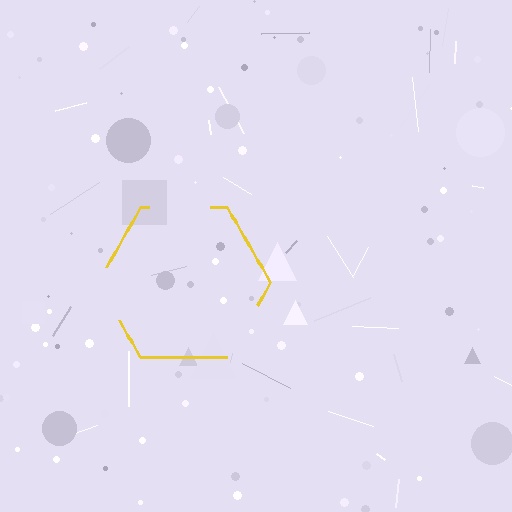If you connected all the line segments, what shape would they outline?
They would outline a hexagon.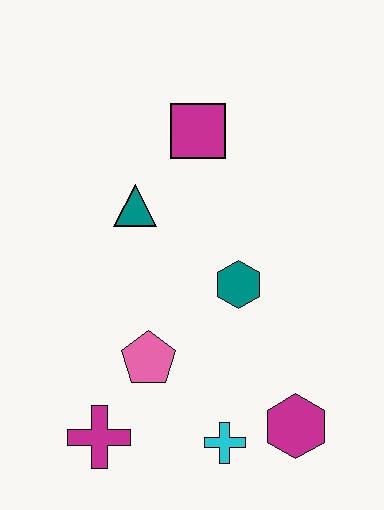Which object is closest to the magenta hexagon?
The cyan cross is closest to the magenta hexagon.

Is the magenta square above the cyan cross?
Yes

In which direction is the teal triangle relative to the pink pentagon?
The teal triangle is above the pink pentagon.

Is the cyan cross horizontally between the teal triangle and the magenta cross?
No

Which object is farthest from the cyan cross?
The magenta square is farthest from the cyan cross.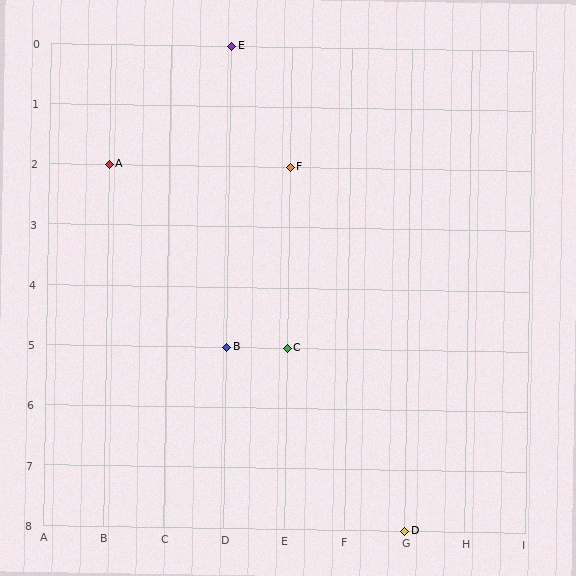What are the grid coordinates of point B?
Point B is at grid coordinates (D, 5).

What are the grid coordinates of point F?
Point F is at grid coordinates (E, 2).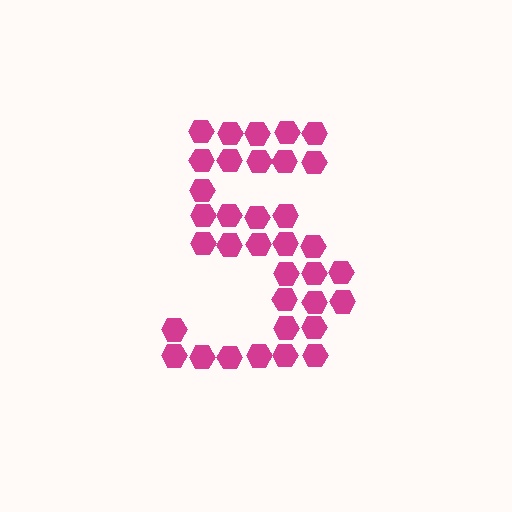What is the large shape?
The large shape is the digit 5.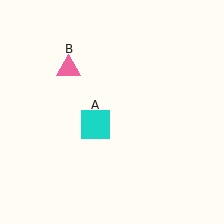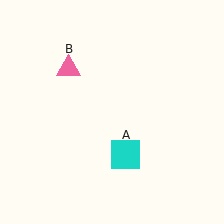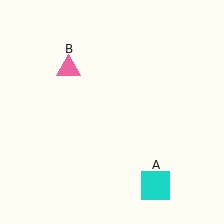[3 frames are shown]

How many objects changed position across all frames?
1 object changed position: cyan square (object A).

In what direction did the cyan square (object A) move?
The cyan square (object A) moved down and to the right.